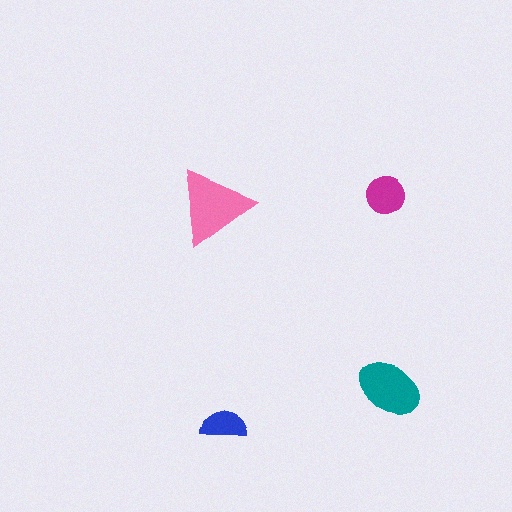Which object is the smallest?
The blue semicircle.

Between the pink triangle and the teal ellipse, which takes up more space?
The pink triangle.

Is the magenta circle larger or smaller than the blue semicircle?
Larger.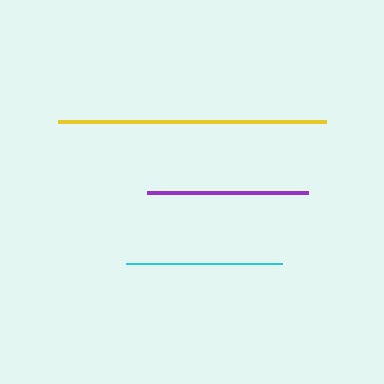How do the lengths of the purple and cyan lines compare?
The purple and cyan lines are approximately the same length.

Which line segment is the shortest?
The cyan line is the shortest at approximately 156 pixels.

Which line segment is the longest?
The yellow line is the longest at approximately 268 pixels.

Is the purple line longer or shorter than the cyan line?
The purple line is longer than the cyan line.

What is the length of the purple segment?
The purple segment is approximately 161 pixels long.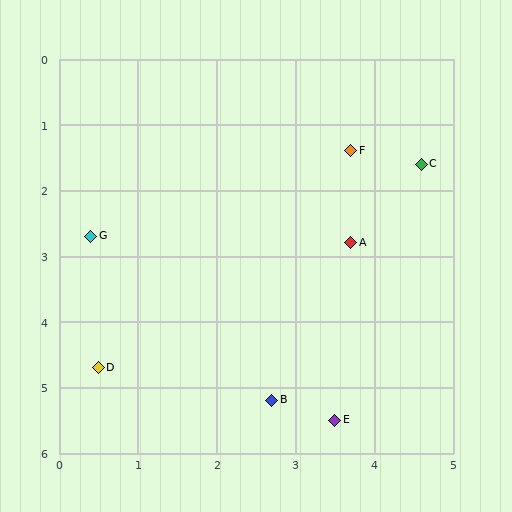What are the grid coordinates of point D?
Point D is at approximately (0.5, 4.7).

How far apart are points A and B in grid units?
Points A and B are about 2.6 grid units apart.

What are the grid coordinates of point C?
Point C is at approximately (4.6, 1.6).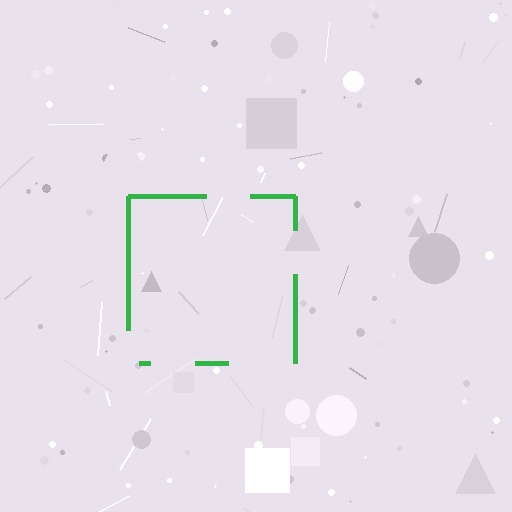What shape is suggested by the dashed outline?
The dashed outline suggests a square.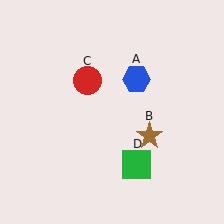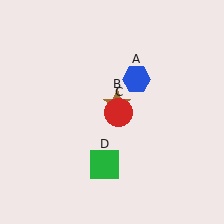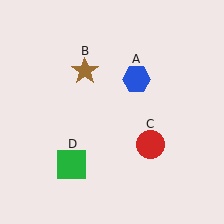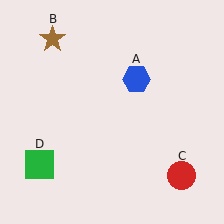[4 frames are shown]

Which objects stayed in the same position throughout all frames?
Blue hexagon (object A) remained stationary.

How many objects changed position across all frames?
3 objects changed position: brown star (object B), red circle (object C), green square (object D).